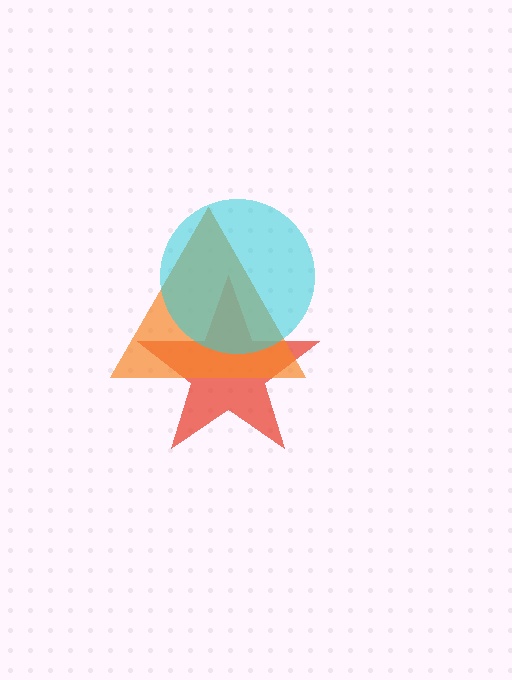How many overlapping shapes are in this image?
There are 3 overlapping shapes in the image.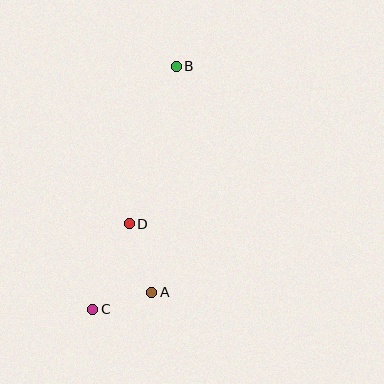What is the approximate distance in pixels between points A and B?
The distance between A and B is approximately 227 pixels.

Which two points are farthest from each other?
Points B and C are farthest from each other.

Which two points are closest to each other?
Points A and C are closest to each other.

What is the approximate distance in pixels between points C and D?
The distance between C and D is approximately 93 pixels.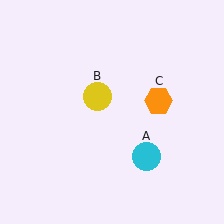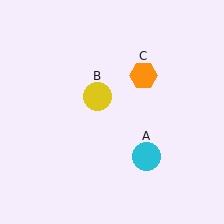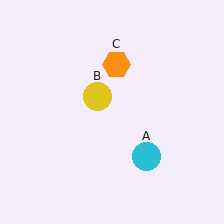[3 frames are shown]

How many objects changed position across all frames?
1 object changed position: orange hexagon (object C).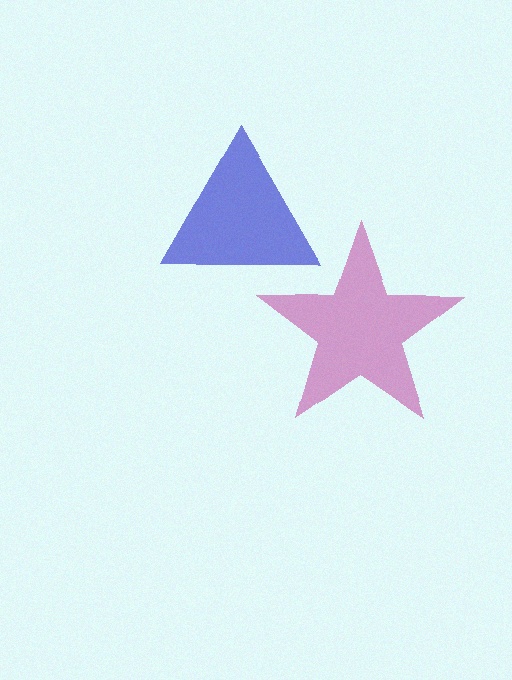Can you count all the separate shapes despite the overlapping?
Yes, there are 2 separate shapes.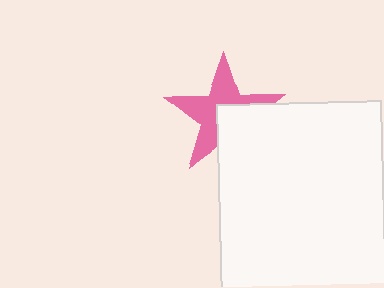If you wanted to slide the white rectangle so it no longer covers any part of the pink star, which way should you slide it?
Slide it toward the lower-right — that is the most direct way to separate the two shapes.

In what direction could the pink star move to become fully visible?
The pink star could move toward the upper-left. That would shift it out from behind the white rectangle entirely.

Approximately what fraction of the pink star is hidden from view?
Roughly 39% of the pink star is hidden behind the white rectangle.